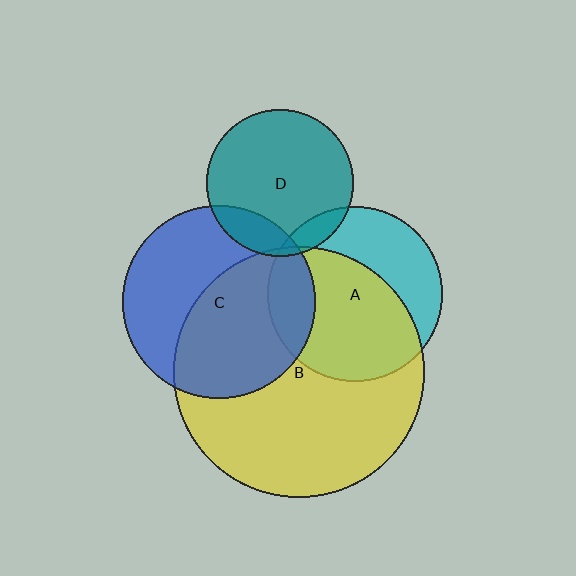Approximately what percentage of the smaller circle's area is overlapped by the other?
Approximately 5%.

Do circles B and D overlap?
Yes.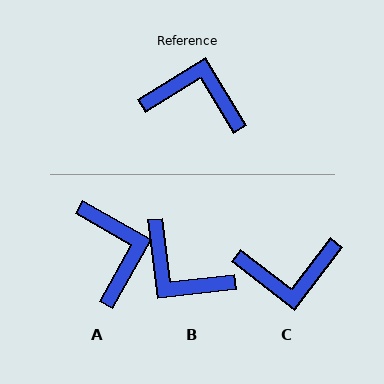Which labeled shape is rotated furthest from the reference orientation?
C, about 159 degrees away.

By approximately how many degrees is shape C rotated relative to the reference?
Approximately 159 degrees clockwise.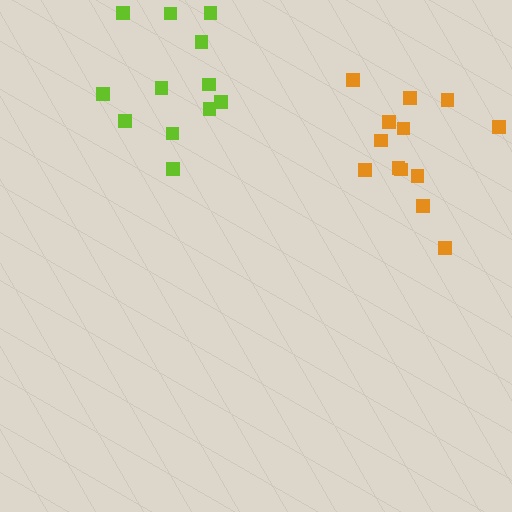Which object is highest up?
The lime cluster is topmost.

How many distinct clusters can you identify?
There are 2 distinct clusters.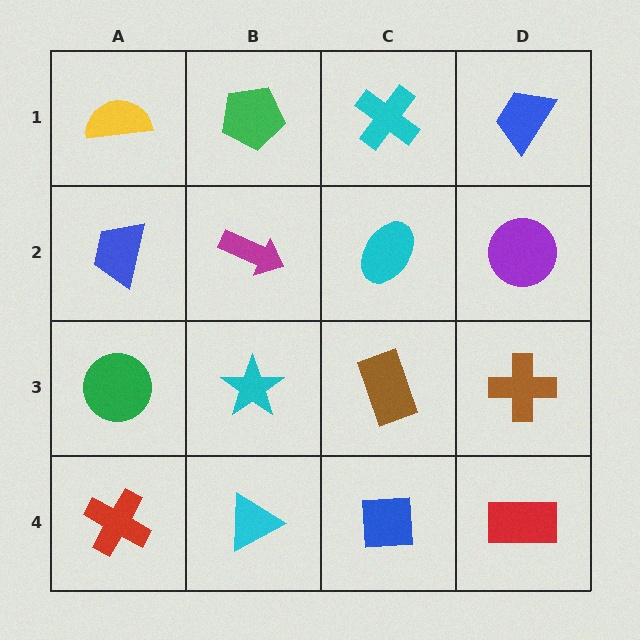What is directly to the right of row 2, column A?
A magenta arrow.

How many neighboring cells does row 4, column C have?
3.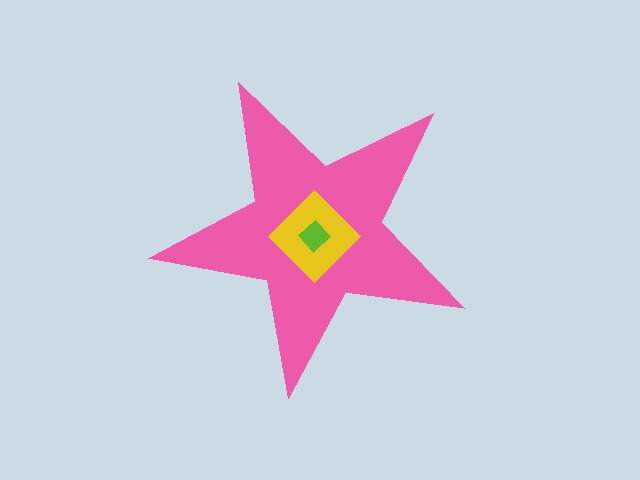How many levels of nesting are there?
3.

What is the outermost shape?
The pink star.